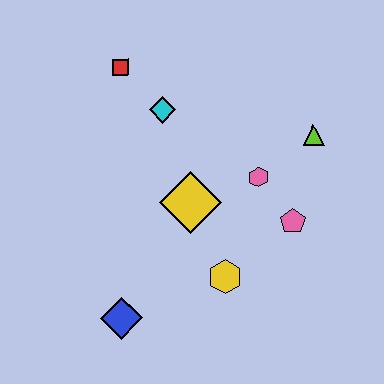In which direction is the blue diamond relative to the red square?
The blue diamond is below the red square.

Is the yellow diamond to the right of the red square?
Yes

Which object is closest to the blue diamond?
The yellow hexagon is closest to the blue diamond.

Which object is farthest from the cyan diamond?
The blue diamond is farthest from the cyan diamond.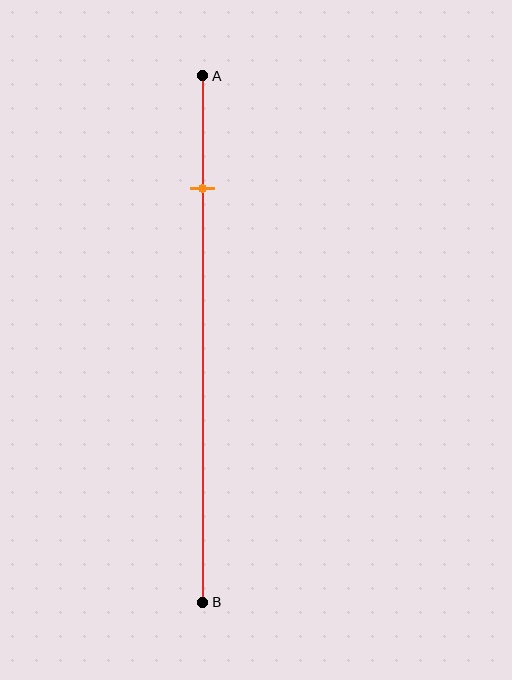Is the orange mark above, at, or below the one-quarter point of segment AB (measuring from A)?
The orange mark is above the one-quarter point of segment AB.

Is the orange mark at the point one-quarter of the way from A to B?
No, the mark is at about 20% from A, not at the 25% one-quarter point.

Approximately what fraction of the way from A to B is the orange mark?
The orange mark is approximately 20% of the way from A to B.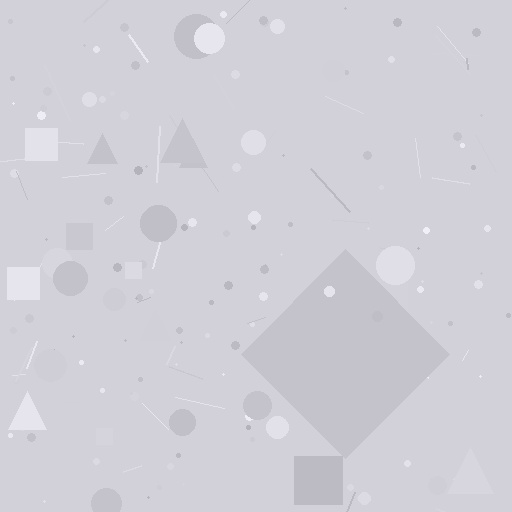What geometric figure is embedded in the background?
A diamond is embedded in the background.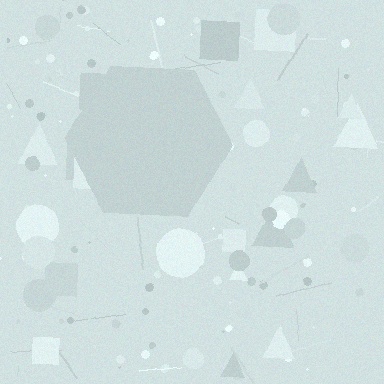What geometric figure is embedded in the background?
A hexagon is embedded in the background.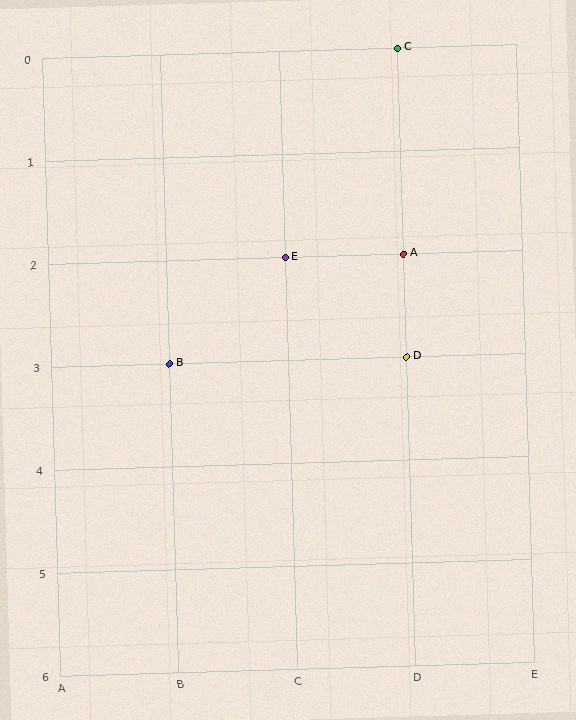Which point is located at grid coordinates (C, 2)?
Point E is at (C, 2).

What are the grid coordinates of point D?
Point D is at grid coordinates (D, 3).